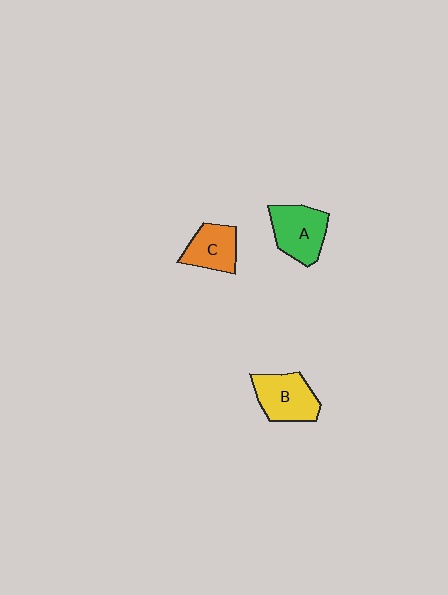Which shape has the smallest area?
Shape C (orange).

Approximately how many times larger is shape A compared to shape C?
Approximately 1.3 times.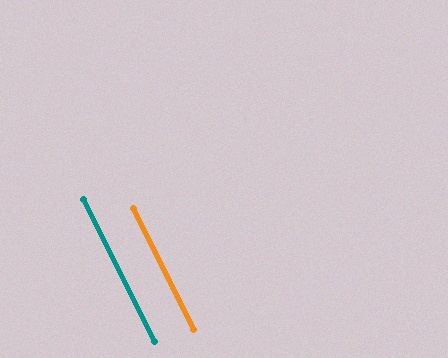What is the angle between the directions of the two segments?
Approximately 0 degrees.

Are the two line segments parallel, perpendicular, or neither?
Parallel — their directions differ by only 0.3°.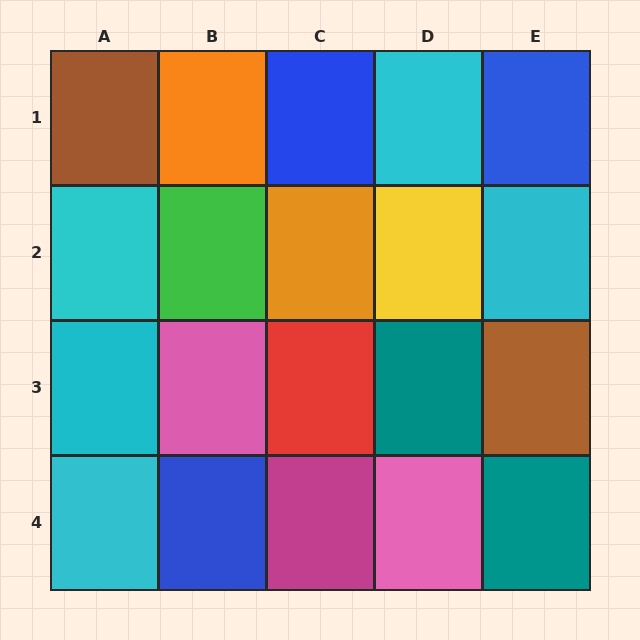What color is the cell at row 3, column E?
Brown.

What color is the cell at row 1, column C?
Blue.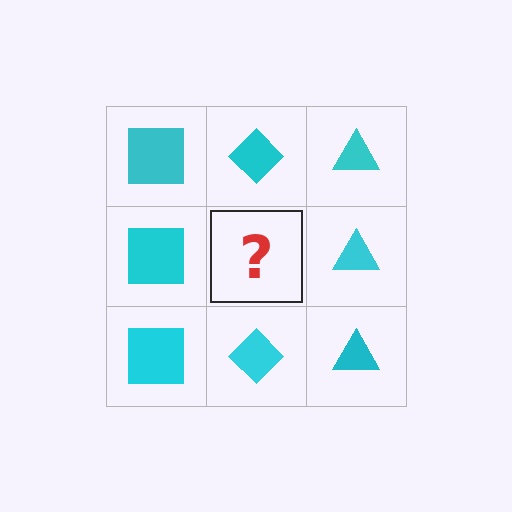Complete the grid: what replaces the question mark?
The question mark should be replaced with a cyan diamond.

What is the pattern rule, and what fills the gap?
The rule is that each column has a consistent shape. The gap should be filled with a cyan diamond.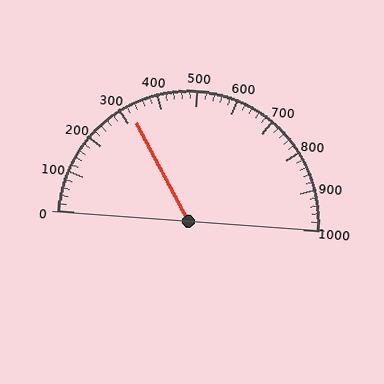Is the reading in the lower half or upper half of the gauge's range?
The reading is in the lower half of the range (0 to 1000).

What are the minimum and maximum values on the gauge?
The gauge ranges from 0 to 1000.